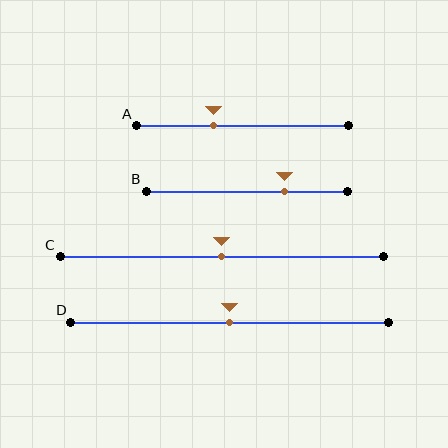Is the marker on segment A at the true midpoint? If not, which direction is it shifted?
No, the marker on segment A is shifted to the left by about 14% of the segment length.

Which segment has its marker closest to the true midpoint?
Segment C has its marker closest to the true midpoint.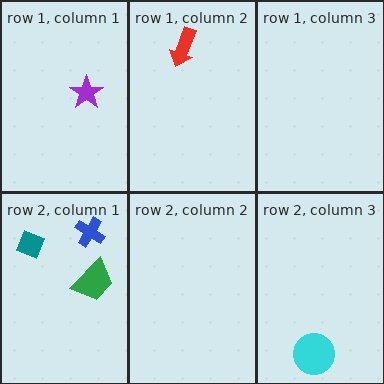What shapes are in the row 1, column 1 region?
The purple star.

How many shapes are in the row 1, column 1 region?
1.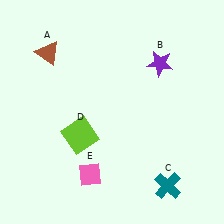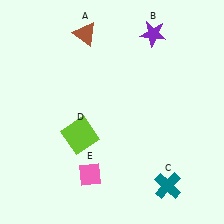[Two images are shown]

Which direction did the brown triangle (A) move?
The brown triangle (A) moved right.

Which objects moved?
The objects that moved are: the brown triangle (A), the purple star (B).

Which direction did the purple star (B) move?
The purple star (B) moved up.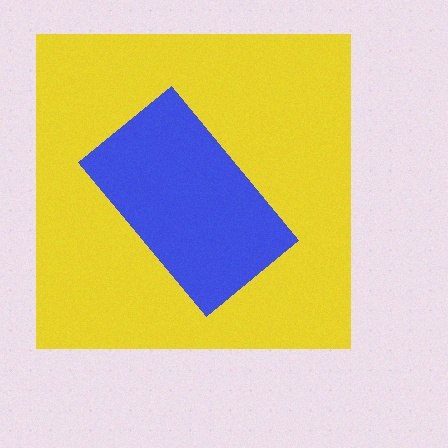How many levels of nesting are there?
2.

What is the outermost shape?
The yellow square.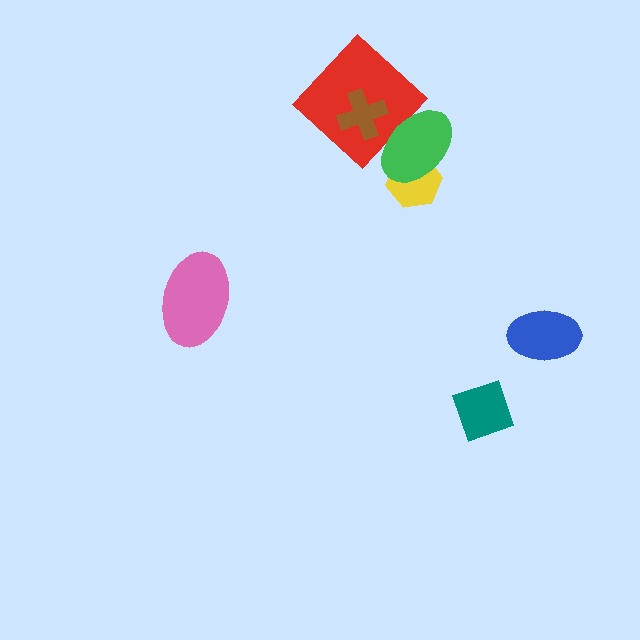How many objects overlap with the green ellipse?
2 objects overlap with the green ellipse.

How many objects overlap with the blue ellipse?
0 objects overlap with the blue ellipse.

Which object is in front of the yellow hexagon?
The green ellipse is in front of the yellow hexagon.